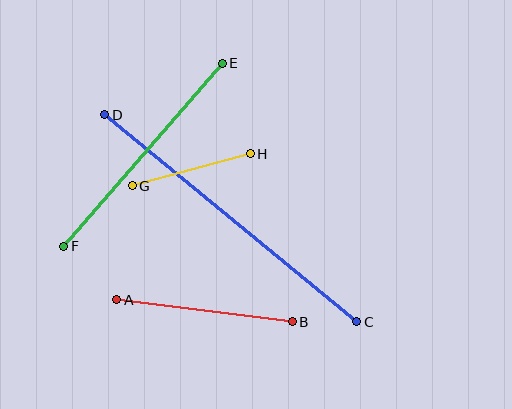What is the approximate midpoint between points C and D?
The midpoint is at approximately (231, 218) pixels.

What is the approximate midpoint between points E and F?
The midpoint is at approximately (143, 155) pixels.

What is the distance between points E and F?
The distance is approximately 242 pixels.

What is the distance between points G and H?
The distance is approximately 122 pixels.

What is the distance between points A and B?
The distance is approximately 177 pixels.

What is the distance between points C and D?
The distance is approximately 326 pixels.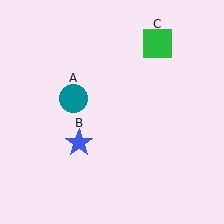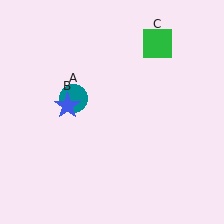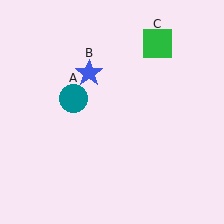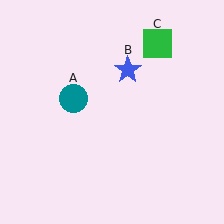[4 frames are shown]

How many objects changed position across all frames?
1 object changed position: blue star (object B).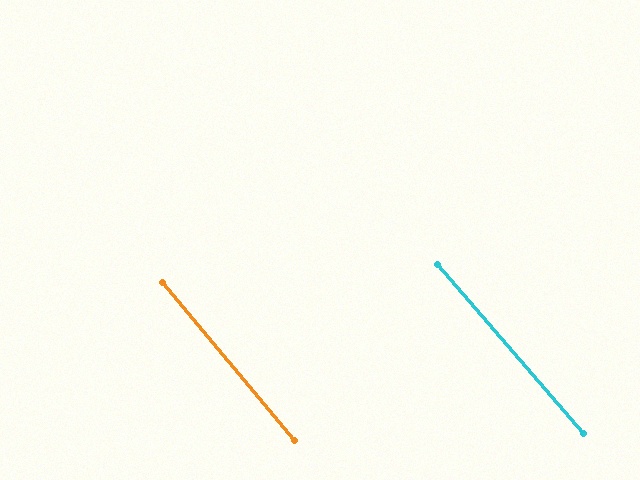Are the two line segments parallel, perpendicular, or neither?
Parallel — their directions differ by only 0.9°.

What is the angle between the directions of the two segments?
Approximately 1 degree.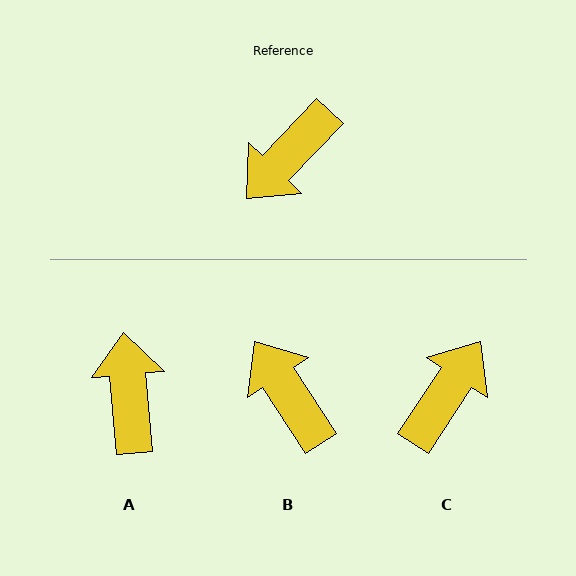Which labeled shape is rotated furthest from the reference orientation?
C, about 170 degrees away.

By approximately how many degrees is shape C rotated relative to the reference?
Approximately 170 degrees clockwise.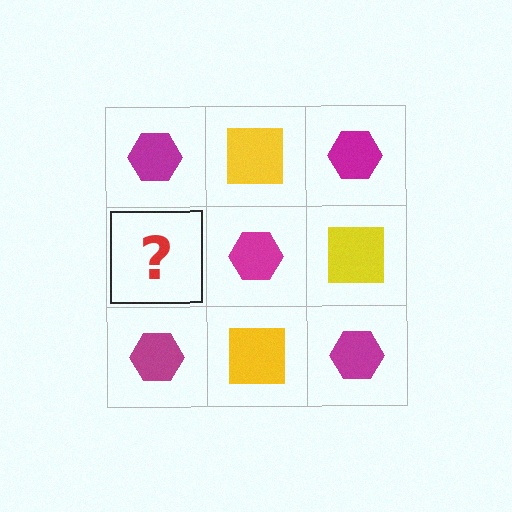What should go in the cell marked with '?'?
The missing cell should contain a yellow square.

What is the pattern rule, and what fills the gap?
The rule is that it alternates magenta hexagon and yellow square in a checkerboard pattern. The gap should be filled with a yellow square.